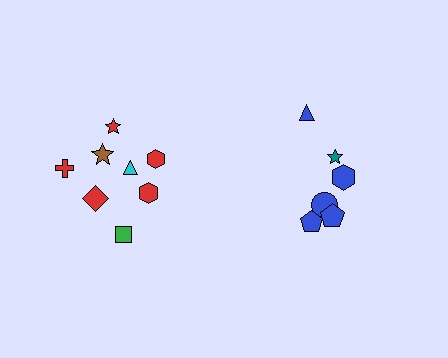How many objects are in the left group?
There are 8 objects.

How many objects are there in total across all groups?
There are 14 objects.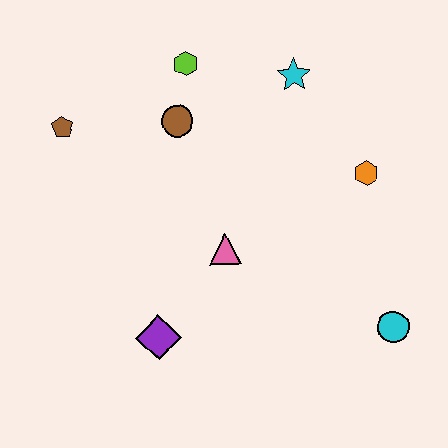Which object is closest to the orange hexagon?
The cyan star is closest to the orange hexagon.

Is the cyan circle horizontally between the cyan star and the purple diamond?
No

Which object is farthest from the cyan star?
The purple diamond is farthest from the cyan star.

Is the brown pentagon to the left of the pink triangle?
Yes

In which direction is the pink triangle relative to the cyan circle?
The pink triangle is to the left of the cyan circle.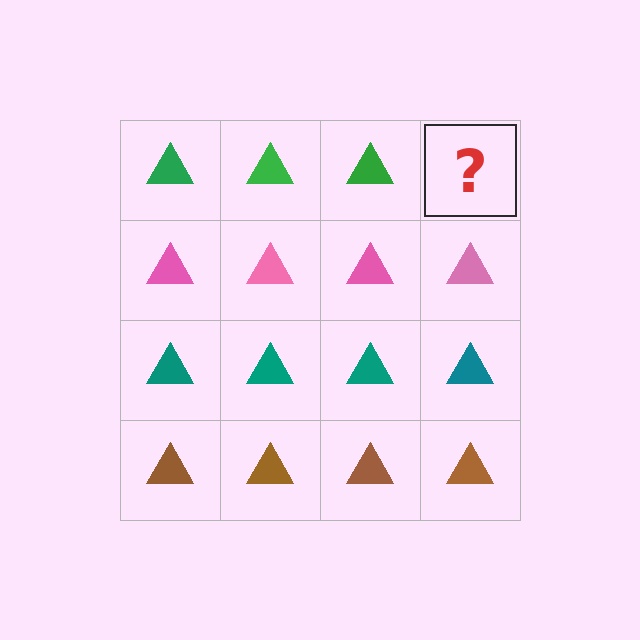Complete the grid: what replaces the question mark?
The question mark should be replaced with a green triangle.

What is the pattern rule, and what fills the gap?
The rule is that each row has a consistent color. The gap should be filled with a green triangle.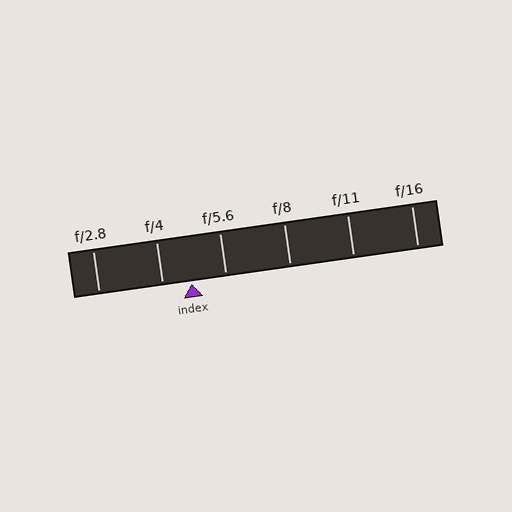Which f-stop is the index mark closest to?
The index mark is closest to f/4.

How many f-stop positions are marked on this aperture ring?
There are 6 f-stop positions marked.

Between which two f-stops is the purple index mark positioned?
The index mark is between f/4 and f/5.6.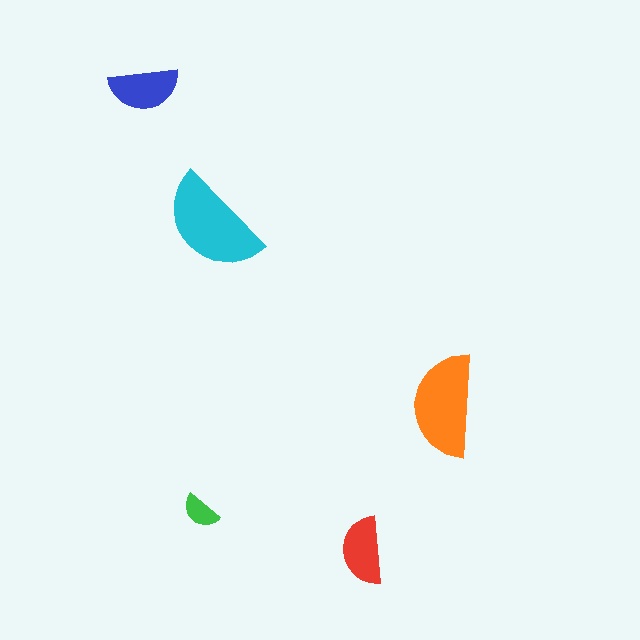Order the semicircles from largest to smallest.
the cyan one, the orange one, the blue one, the red one, the green one.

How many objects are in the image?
There are 5 objects in the image.